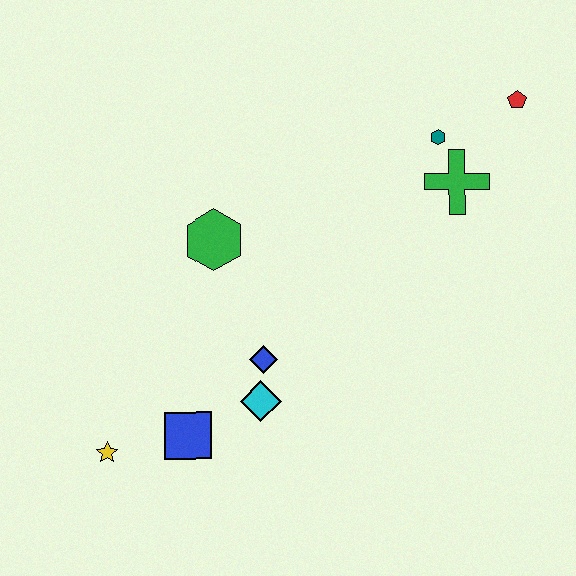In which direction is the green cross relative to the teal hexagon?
The green cross is below the teal hexagon.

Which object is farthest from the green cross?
The yellow star is farthest from the green cross.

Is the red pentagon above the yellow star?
Yes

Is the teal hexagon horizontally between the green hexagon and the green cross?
Yes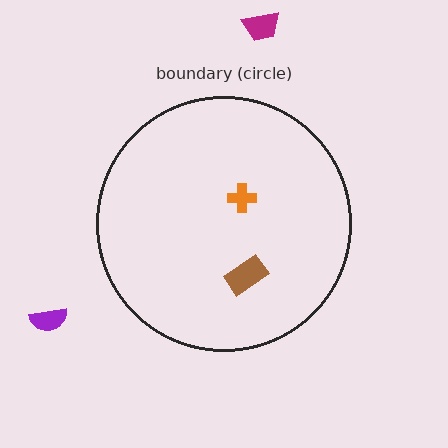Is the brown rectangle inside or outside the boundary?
Inside.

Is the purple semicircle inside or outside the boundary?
Outside.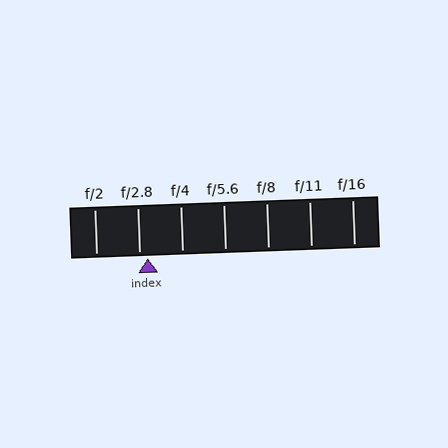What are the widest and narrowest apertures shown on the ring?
The widest aperture shown is f/2 and the narrowest is f/16.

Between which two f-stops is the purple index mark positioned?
The index mark is between f/2.8 and f/4.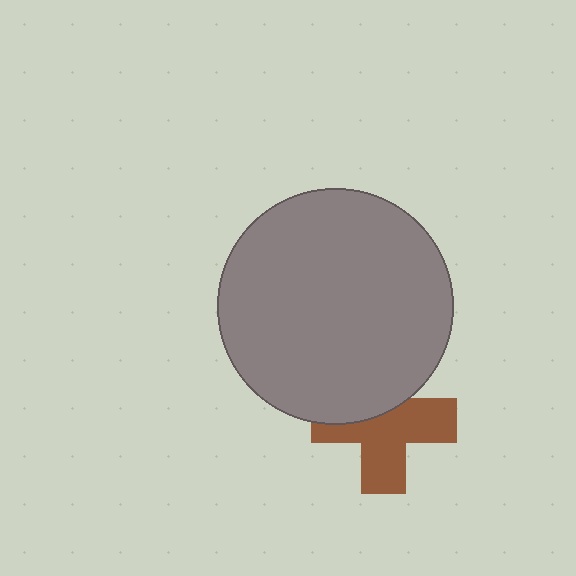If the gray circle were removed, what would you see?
You would see the complete brown cross.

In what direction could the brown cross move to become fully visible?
The brown cross could move down. That would shift it out from behind the gray circle entirely.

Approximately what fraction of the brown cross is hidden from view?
Roughly 38% of the brown cross is hidden behind the gray circle.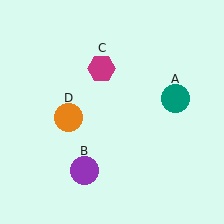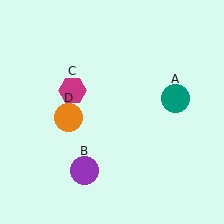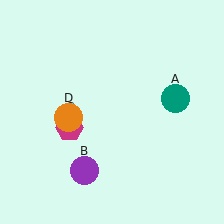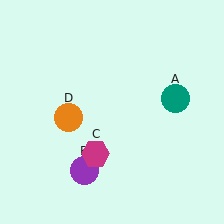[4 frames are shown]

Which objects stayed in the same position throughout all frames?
Teal circle (object A) and purple circle (object B) and orange circle (object D) remained stationary.